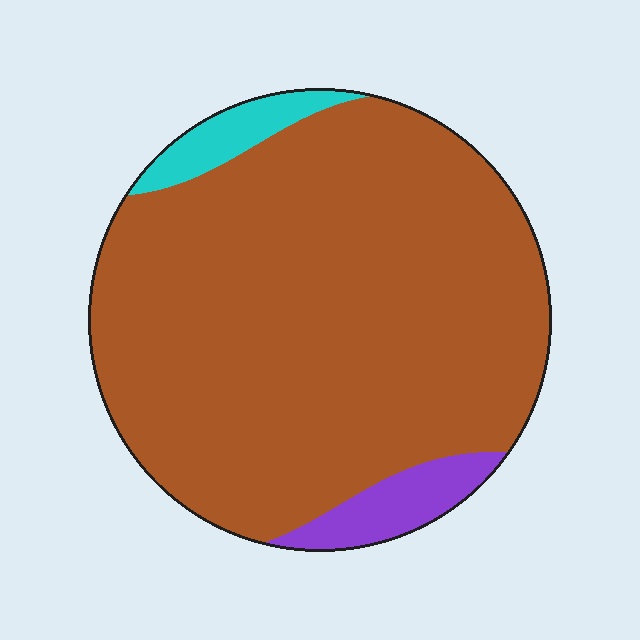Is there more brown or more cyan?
Brown.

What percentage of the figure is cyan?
Cyan covers 5% of the figure.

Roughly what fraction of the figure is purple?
Purple takes up about one tenth (1/10) of the figure.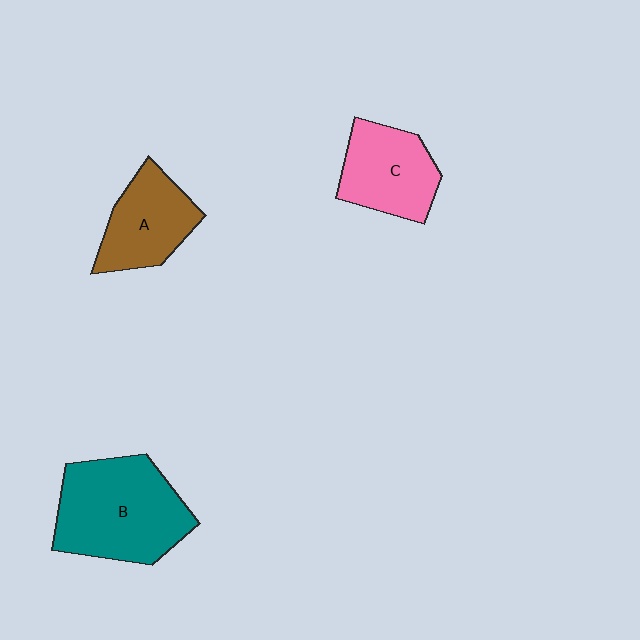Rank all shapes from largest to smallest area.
From largest to smallest: B (teal), C (pink), A (brown).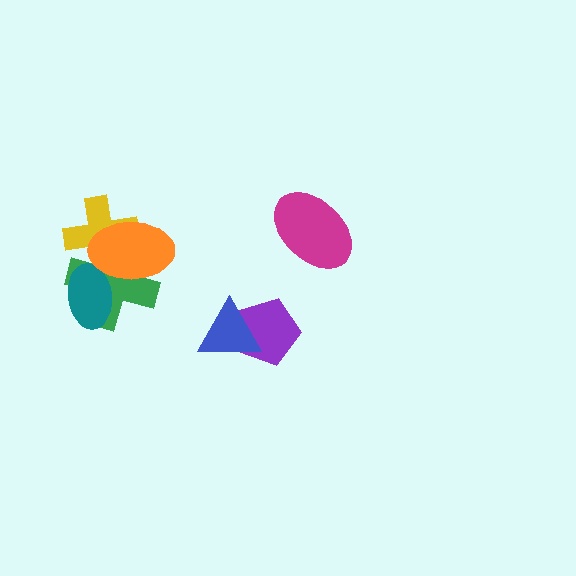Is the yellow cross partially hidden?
Yes, it is partially covered by another shape.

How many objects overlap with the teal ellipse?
3 objects overlap with the teal ellipse.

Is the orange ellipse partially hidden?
No, no other shape covers it.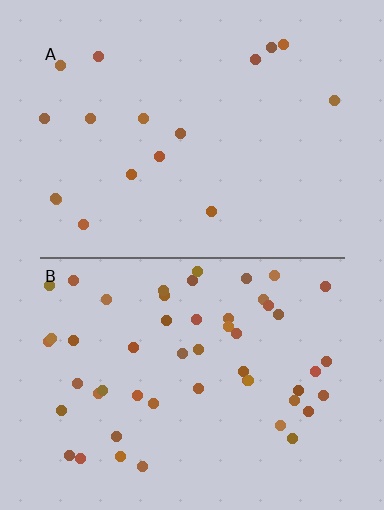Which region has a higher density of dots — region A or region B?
B (the bottom).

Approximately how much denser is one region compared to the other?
Approximately 3.0× — region B over region A.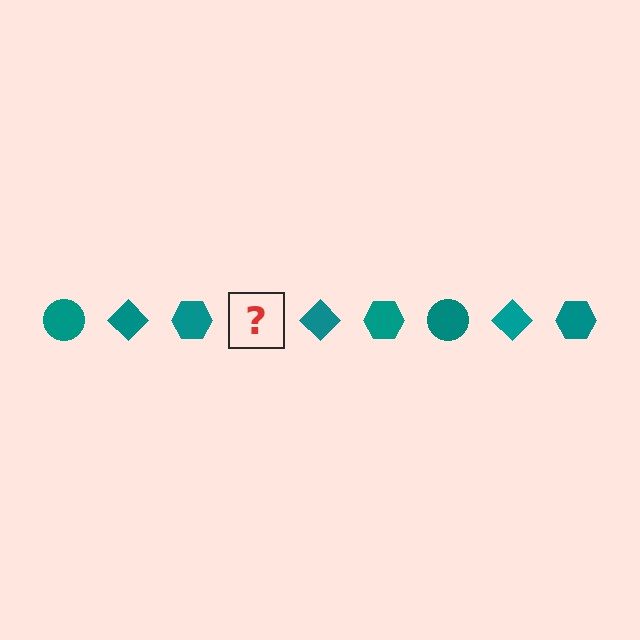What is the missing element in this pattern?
The missing element is a teal circle.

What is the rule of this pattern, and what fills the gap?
The rule is that the pattern cycles through circle, diamond, hexagon shapes in teal. The gap should be filled with a teal circle.